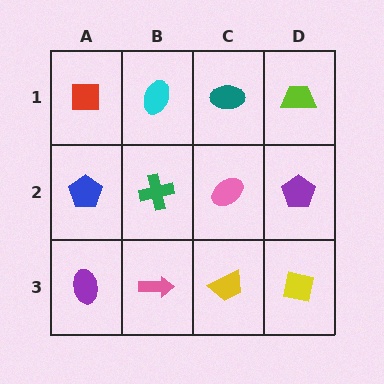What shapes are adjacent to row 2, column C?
A teal ellipse (row 1, column C), a yellow trapezoid (row 3, column C), a green cross (row 2, column B), a purple pentagon (row 2, column D).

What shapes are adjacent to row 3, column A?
A blue pentagon (row 2, column A), a pink arrow (row 3, column B).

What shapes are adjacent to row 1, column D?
A purple pentagon (row 2, column D), a teal ellipse (row 1, column C).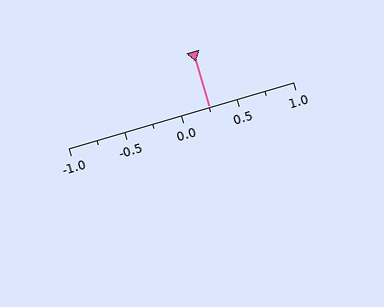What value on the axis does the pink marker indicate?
The marker indicates approximately 0.25.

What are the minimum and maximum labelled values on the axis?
The axis runs from -1.0 to 1.0.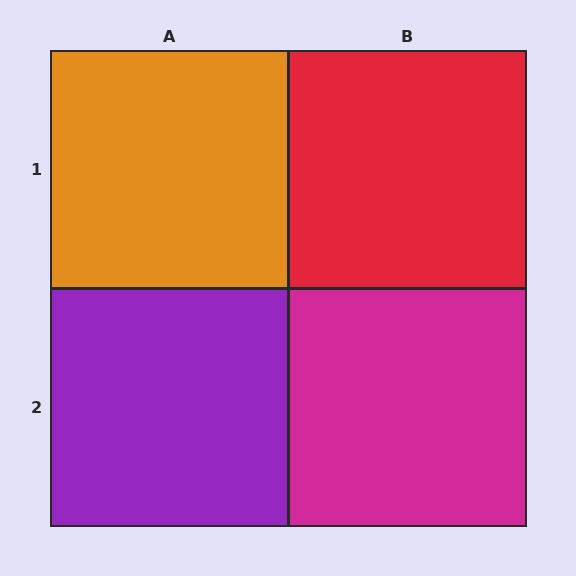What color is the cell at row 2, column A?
Purple.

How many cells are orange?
1 cell is orange.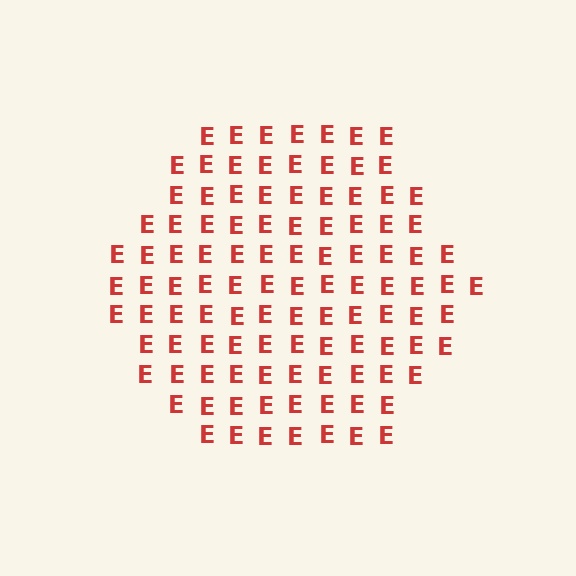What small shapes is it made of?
It is made of small letter E's.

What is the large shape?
The large shape is a hexagon.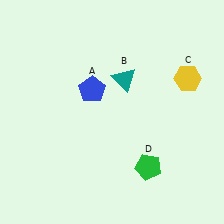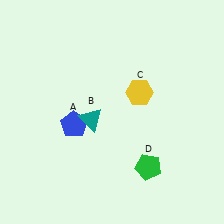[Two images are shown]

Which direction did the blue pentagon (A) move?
The blue pentagon (A) moved down.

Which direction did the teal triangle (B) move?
The teal triangle (B) moved down.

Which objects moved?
The objects that moved are: the blue pentagon (A), the teal triangle (B), the yellow hexagon (C).